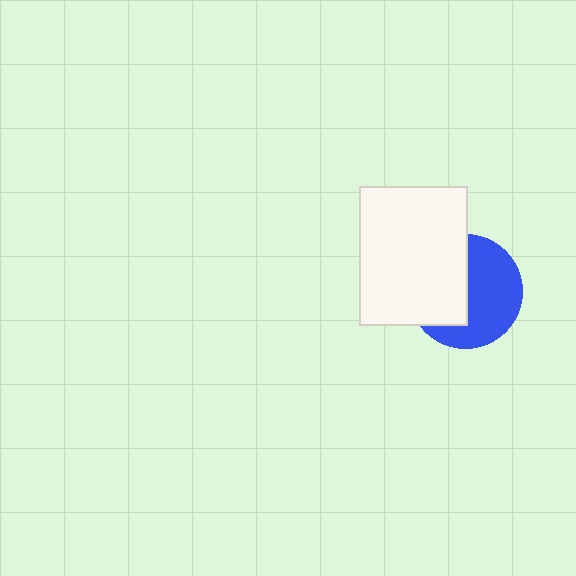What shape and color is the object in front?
The object in front is a white rectangle.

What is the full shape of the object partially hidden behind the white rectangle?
The partially hidden object is a blue circle.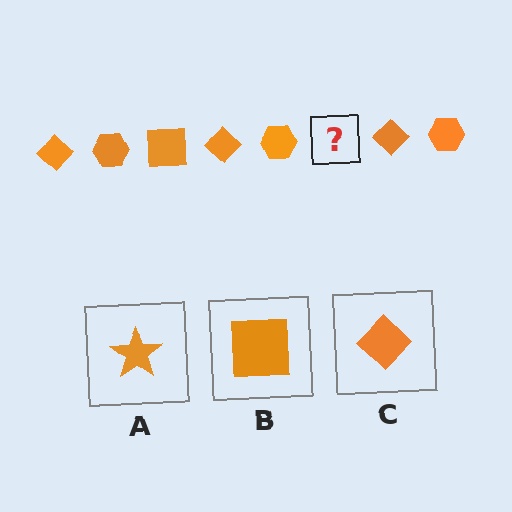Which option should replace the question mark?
Option B.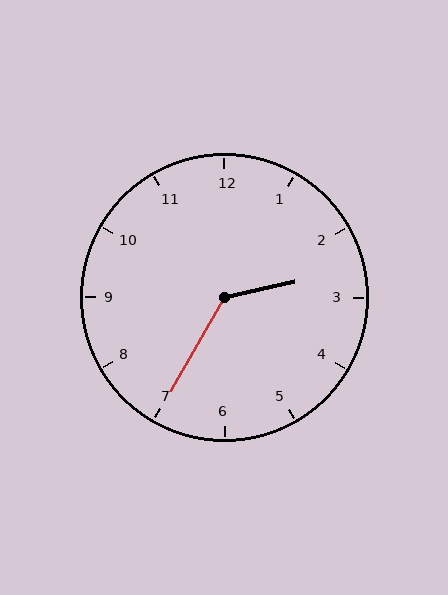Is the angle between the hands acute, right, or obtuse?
It is obtuse.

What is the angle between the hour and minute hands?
Approximately 132 degrees.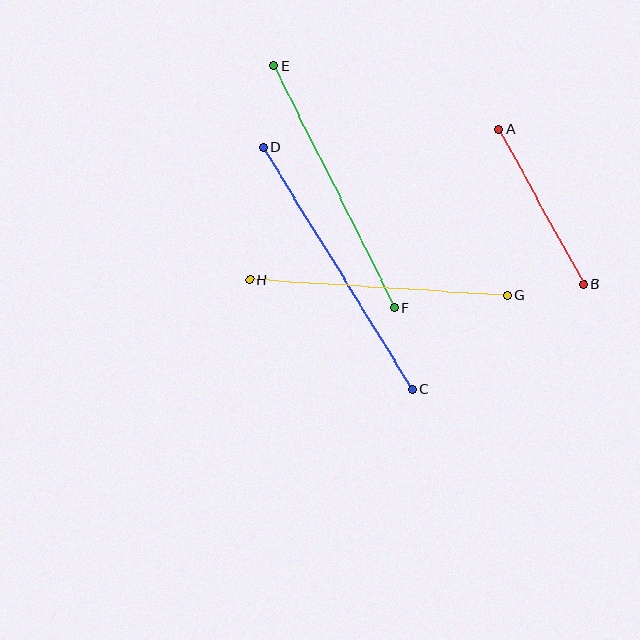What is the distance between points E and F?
The distance is approximately 270 pixels.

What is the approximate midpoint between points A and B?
The midpoint is at approximately (541, 207) pixels.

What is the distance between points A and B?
The distance is approximately 177 pixels.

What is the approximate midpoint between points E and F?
The midpoint is at approximately (334, 187) pixels.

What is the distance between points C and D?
The distance is approximately 284 pixels.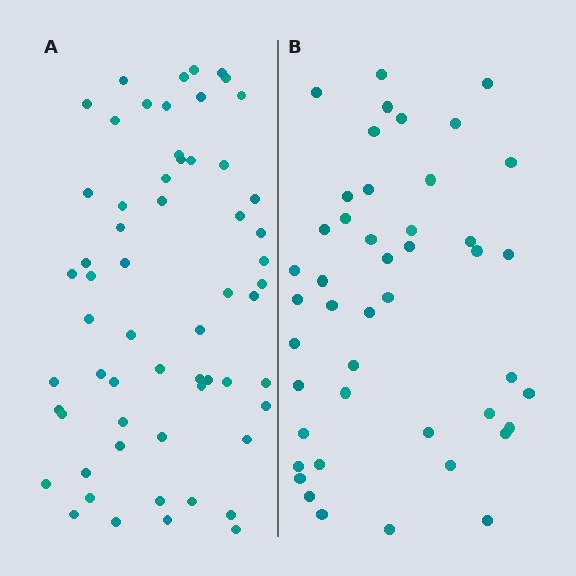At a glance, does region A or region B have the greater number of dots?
Region A (the left region) has more dots.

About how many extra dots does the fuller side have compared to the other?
Region A has approximately 15 more dots than region B.